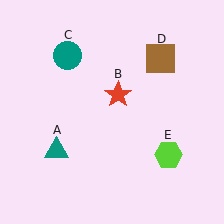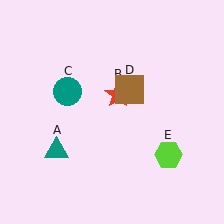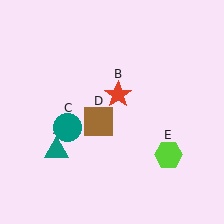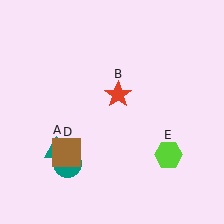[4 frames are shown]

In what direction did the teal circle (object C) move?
The teal circle (object C) moved down.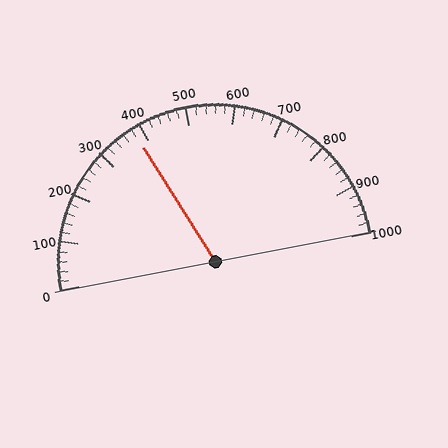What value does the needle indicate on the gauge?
The needle indicates approximately 380.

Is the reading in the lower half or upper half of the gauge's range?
The reading is in the lower half of the range (0 to 1000).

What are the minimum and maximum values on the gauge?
The gauge ranges from 0 to 1000.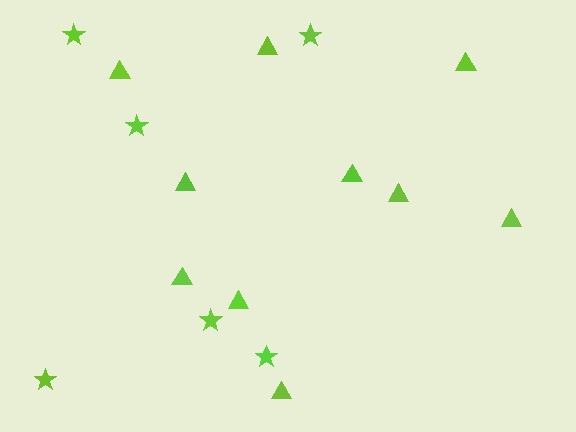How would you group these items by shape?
There are 2 groups: one group of stars (6) and one group of triangles (10).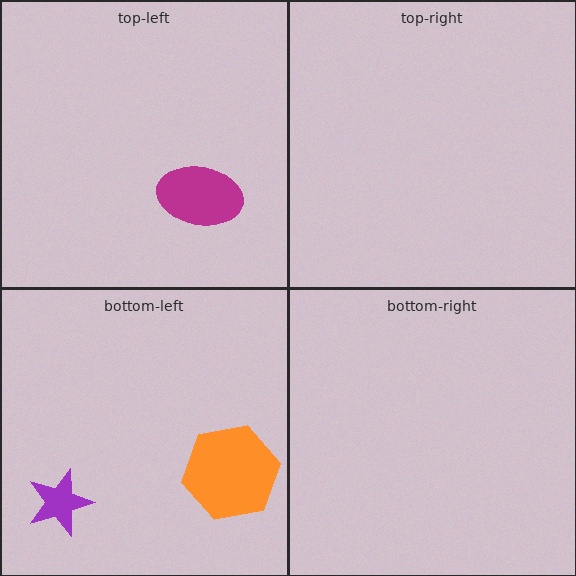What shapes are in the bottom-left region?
The orange hexagon, the purple star.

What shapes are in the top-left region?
The magenta ellipse.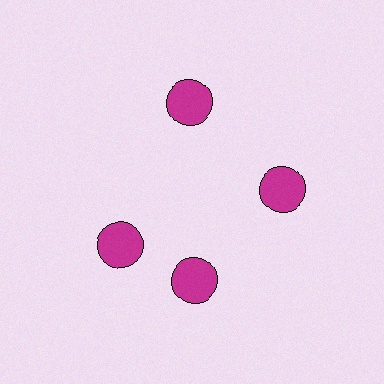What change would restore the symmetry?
The symmetry would be restored by rotating it back into even spacing with its neighbors so that all 4 circles sit at equal angles and equal distance from the center.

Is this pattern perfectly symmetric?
No. The 4 magenta circles are arranged in a ring, but one element near the 9 o'clock position is rotated out of alignment along the ring, breaking the 4-fold rotational symmetry.